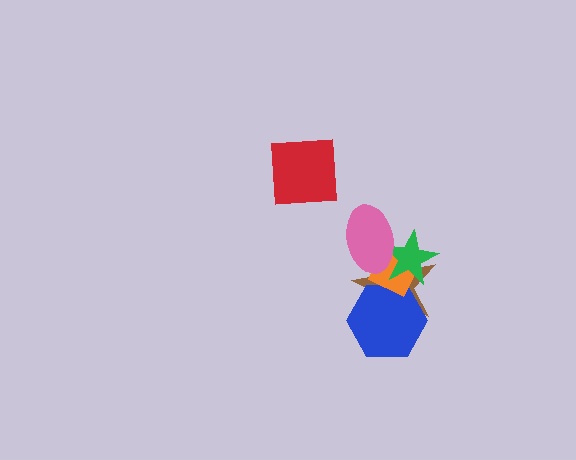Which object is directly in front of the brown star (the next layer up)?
The blue hexagon is directly in front of the brown star.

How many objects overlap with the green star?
3 objects overlap with the green star.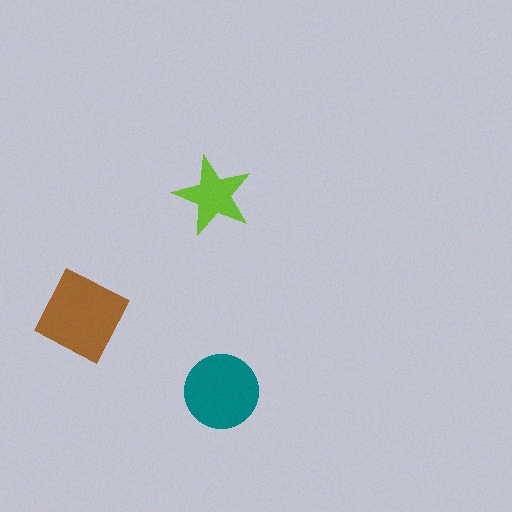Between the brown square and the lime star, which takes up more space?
The brown square.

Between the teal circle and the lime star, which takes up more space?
The teal circle.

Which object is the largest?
The brown square.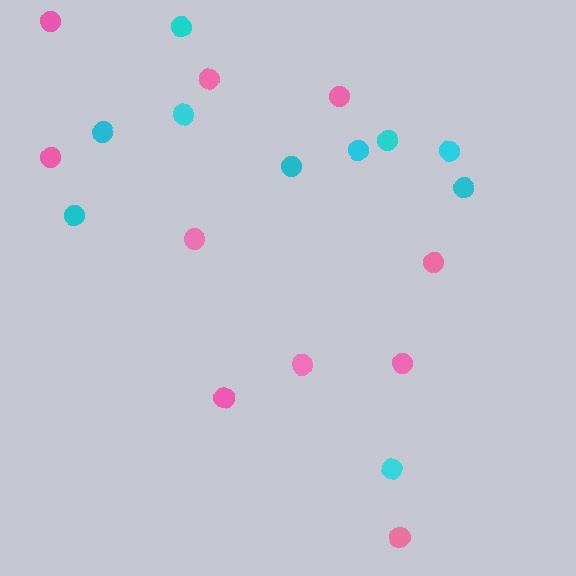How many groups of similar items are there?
There are 2 groups: one group of cyan circles (10) and one group of pink circles (10).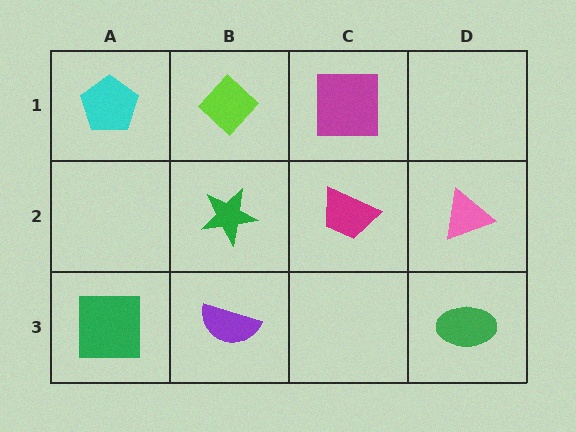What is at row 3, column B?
A purple semicircle.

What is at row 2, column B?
A green star.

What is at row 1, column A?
A cyan pentagon.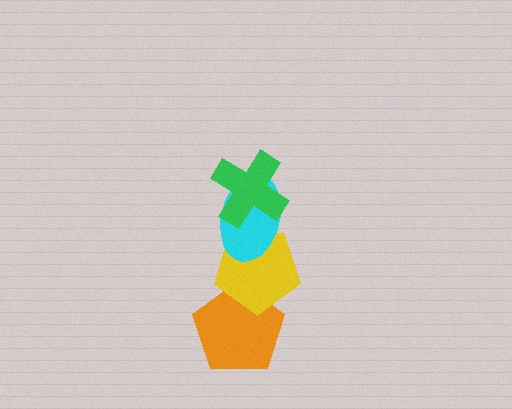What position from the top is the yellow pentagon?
The yellow pentagon is 3rd from the top.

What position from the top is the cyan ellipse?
The cyan ellipse is 2nd from the top.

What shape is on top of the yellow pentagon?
The cyan ellipse is on top of the yellow pentagon.